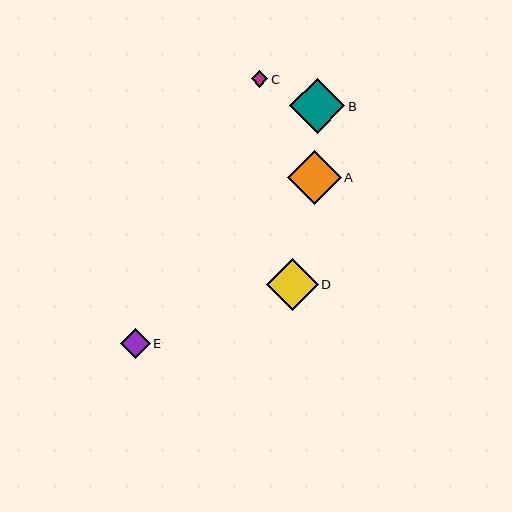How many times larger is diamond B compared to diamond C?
Diamond B is approximately 3.3 times the size of diamond C.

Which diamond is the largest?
Diamond B is the largest with a size of approximately 55 pixels.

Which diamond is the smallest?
Diamond C is the smallest with a size of approximately 17 pixels.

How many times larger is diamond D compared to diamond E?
Diamond D is approximately 1.7 times the size of diamond E.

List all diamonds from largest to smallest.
From largest to smallest: B, A, D, E, C.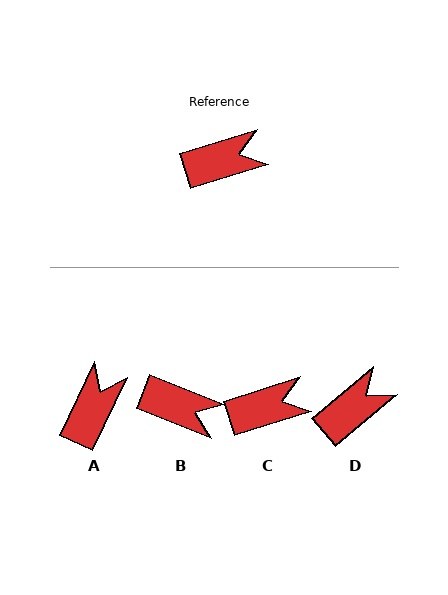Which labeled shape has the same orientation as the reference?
C.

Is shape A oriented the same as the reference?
No, it is off by about 48 degrees.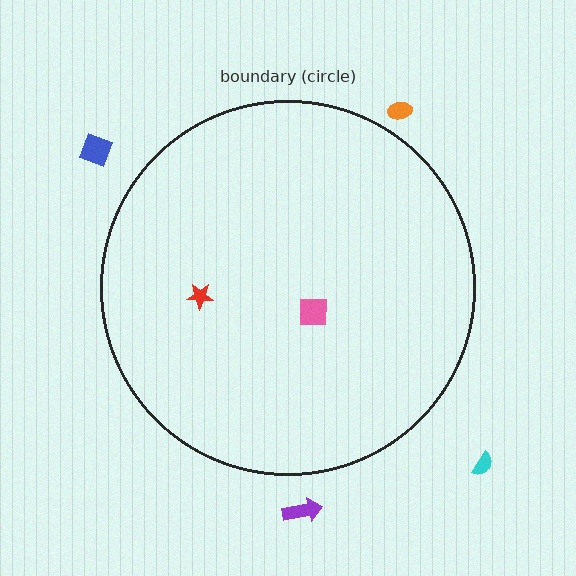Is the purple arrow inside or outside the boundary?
Outside.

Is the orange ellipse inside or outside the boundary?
Outside.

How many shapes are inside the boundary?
2 inside, 4 outside.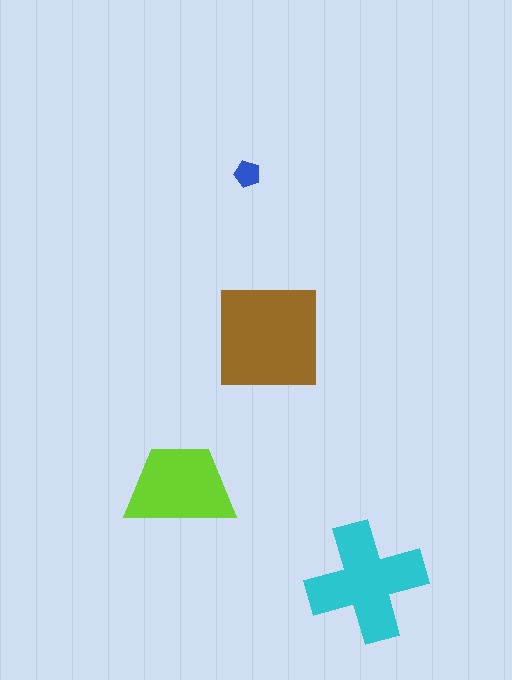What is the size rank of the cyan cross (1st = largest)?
2nd.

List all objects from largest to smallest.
The brown square, the cyan cross, the lime trapezoid, the blue pentagon.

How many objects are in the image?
There are 4 objects in the image.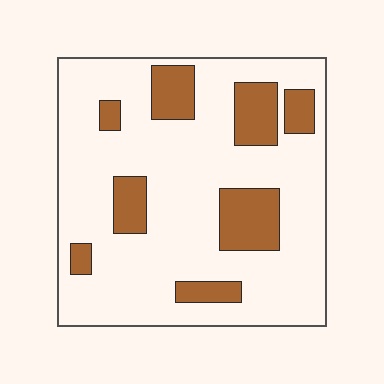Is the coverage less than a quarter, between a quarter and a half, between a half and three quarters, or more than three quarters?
Less than a quarter.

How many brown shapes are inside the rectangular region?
8.